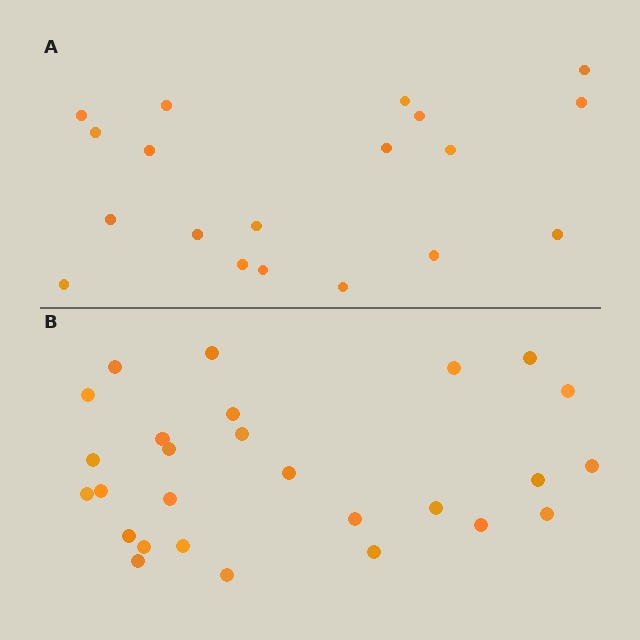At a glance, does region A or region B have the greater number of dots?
Region B (the bottom region) has more dots.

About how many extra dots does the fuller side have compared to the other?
Region B has roughly 8 or so more dots than region A.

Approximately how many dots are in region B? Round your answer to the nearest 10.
About 30 dots. (The exact count is 27, which rounds to 30.)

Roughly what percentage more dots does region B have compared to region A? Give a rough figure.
About 40% more.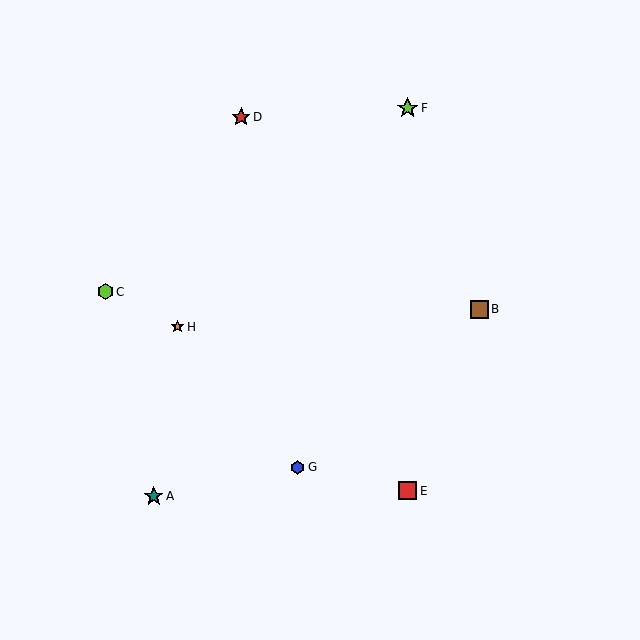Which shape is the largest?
The lime star (labeled F) is the largest.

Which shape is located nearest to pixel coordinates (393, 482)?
The red square (labeled E) at (408, 491) is nearest to that location.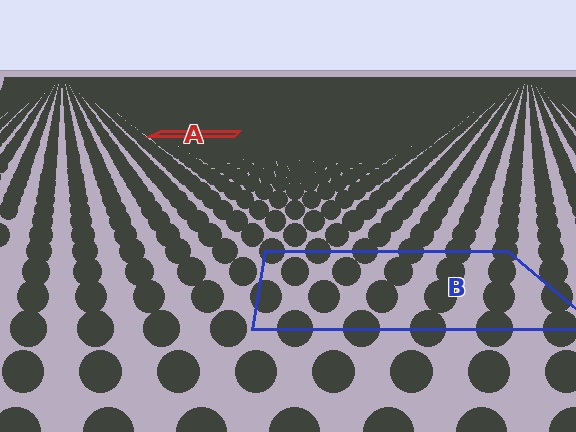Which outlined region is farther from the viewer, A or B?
Region A is farther from the viewer — the texture elements inside it appear smaller and more densely packed.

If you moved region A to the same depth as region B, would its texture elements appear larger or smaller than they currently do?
They would appear larger. At a closer depth, the same texture elements are projected at a bigger on-screen size.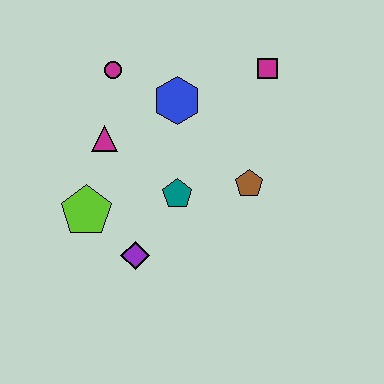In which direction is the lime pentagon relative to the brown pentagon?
The lime pentagon is to the left of the brown pentagon.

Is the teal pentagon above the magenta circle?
No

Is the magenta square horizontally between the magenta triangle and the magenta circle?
No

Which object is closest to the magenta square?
The blue hexagon is closest to the magenta square.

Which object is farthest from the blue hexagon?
The purple diamond is farthest from the blue hexagon.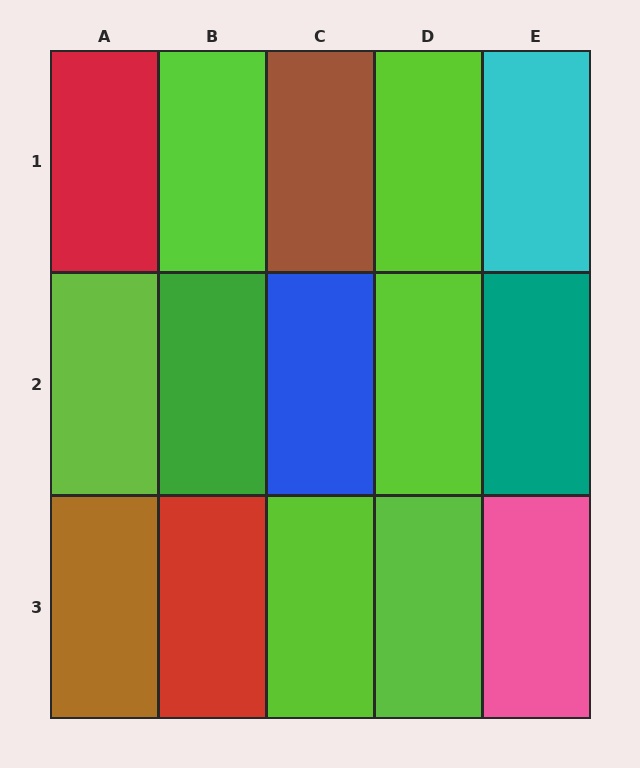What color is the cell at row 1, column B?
Lime.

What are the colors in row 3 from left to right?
Brown, red, lime, lime, pink.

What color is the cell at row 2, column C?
Blue.